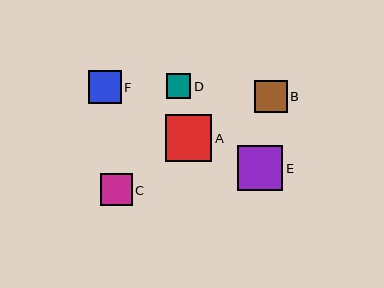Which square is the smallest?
Square D is the smallest with a size of approximately 25 pixels.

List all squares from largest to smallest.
From largest to smallest: A, E, B, F, C, D.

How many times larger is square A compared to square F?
Square A is approximately 1.4 times the size of square F.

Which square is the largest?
Square A is the largest with a size of approximately 46 pixels.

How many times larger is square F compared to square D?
Square F is approximately 1.3 times the size of square D.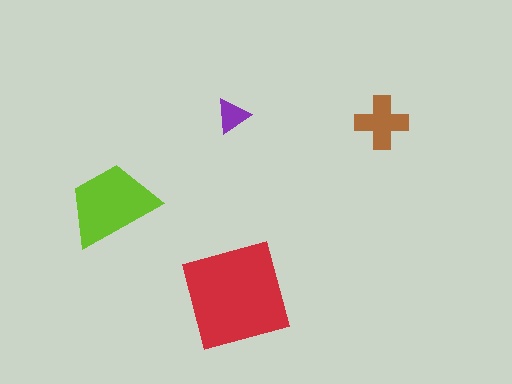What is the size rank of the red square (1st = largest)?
1st.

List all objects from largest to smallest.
The red square, the lime trapezoid, the brown cross, the purple triangle.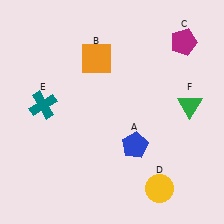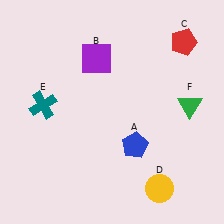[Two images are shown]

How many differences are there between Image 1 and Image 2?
There are 2 differences between the two images.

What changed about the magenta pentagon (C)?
In Image 1, C is magenta. In Image 2, it changed to red.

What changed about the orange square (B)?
In Image 1, B is orange. In Image 2, it changed to purple.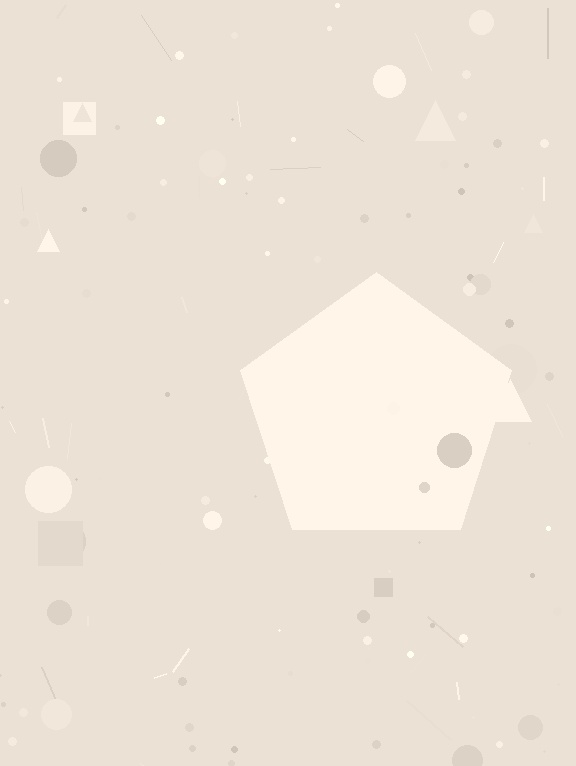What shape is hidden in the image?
A pentagon is hidden in the image.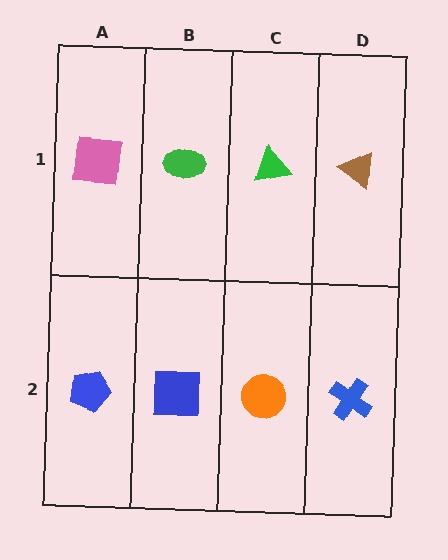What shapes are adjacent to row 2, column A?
A pink square (row 1, column A), a blue square (row 2, column B).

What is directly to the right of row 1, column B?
A green triangle.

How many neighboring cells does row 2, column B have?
3.